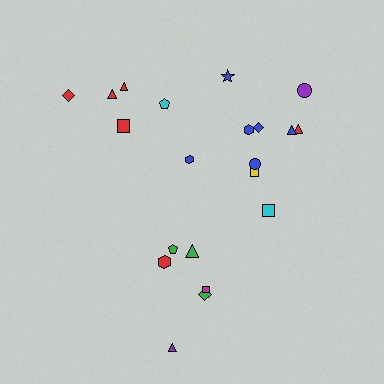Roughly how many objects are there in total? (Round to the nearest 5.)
Roughly 20 objects in total.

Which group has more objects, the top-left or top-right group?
The top-right group.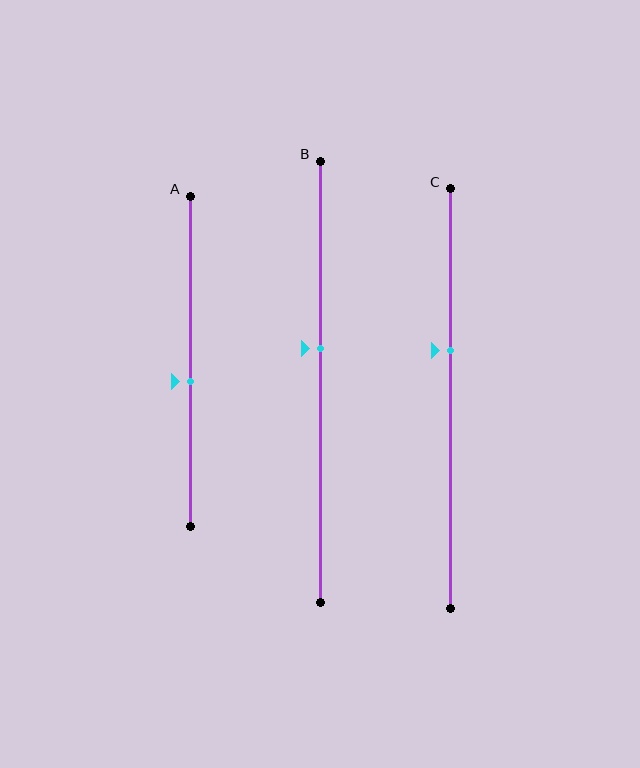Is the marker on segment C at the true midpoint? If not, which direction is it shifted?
No, the marker on segment C is shifted upward by about 11% of the segment length.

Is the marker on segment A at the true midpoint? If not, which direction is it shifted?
No, the marker on segment A is shifted downward by about 6% of the segment length.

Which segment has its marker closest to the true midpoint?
Segment A has its marker closest to the true midpoint.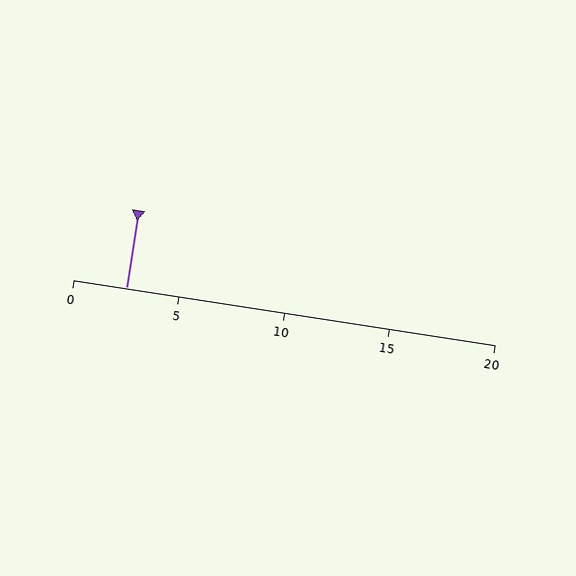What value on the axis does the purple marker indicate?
The marker indicates approximately 2.5.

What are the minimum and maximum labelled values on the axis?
The axis runs from 0 to 20.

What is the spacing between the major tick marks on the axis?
The major ticks are spaced 5 apart.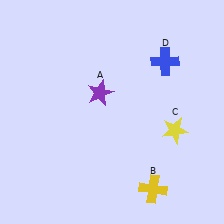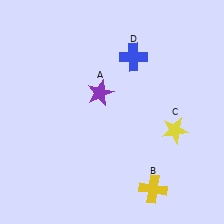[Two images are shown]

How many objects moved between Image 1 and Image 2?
1 object moved between the two images.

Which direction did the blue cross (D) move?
The blue cross (D) moved left.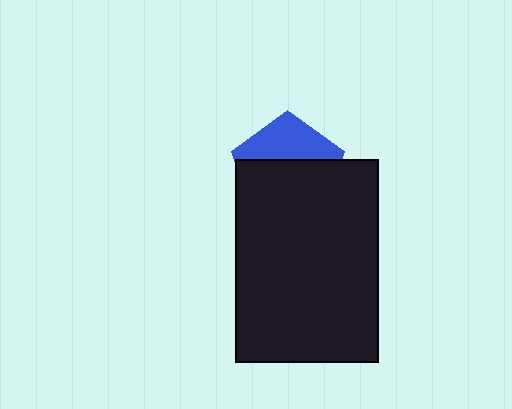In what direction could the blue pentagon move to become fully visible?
The blue pentagon could move up. That would shift it out from behind the black rectangle entirely.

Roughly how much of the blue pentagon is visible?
A small part of it is visible (roughly 39%).